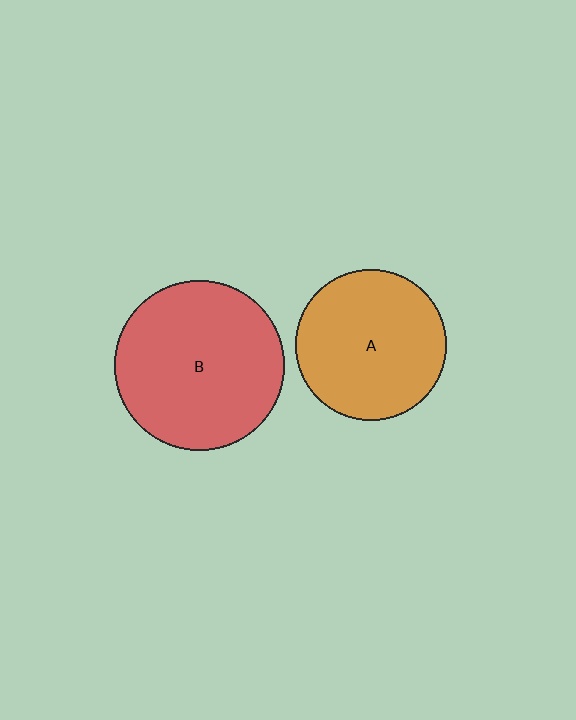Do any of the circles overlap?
No, none of the circles overlap.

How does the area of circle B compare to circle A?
Approximately 1.3 times.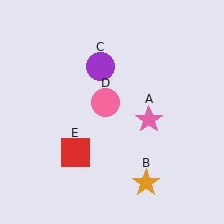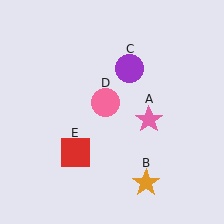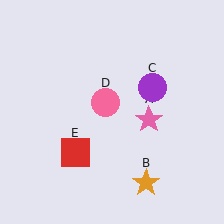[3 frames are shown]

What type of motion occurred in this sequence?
The purple circle (object C) rotated clockwise around the center of the scene.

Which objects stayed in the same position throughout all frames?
Pink star (object A) and orange star (object B) and pink circle (object D) and red square (object E) remained stationary.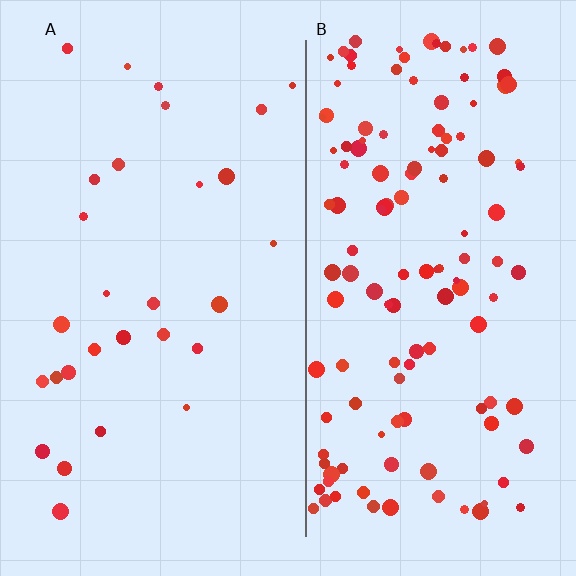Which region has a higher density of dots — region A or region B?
B (the right).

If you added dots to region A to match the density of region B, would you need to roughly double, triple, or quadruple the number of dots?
Approximately quadruple.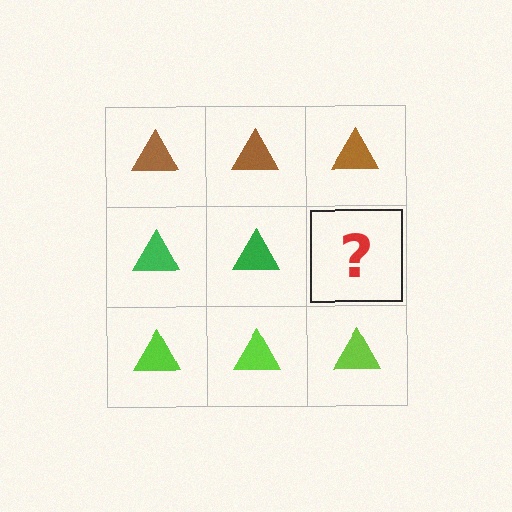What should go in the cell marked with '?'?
The missing cell should contain a green triangle.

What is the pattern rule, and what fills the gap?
The rule is that each row has a consistent color. The gap should be filled with a green triangle.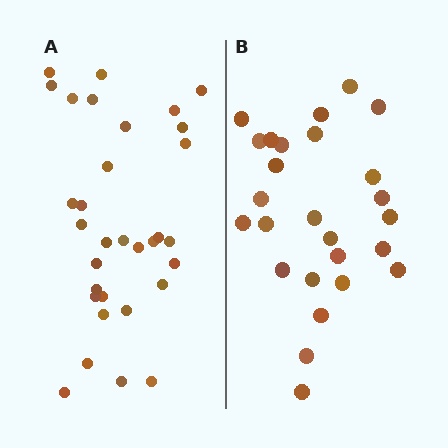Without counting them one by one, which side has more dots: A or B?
Region A (the left region) has more dots.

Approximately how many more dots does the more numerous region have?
Region A has about 6 more dots than region B.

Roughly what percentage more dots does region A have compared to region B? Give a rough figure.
About 25% more.